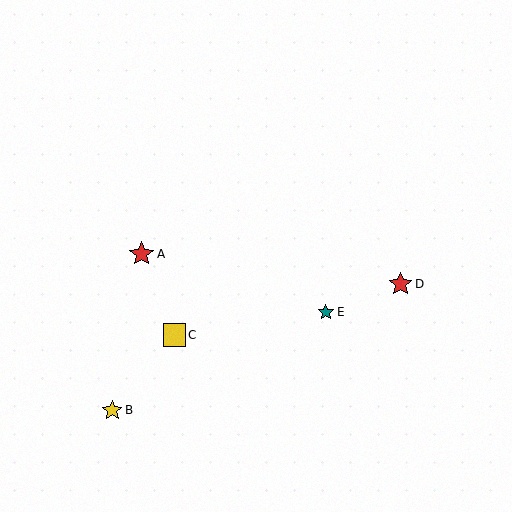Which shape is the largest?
The red star (labeled A) is the largest.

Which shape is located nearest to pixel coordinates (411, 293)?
The red star (labeled D) at (400, 284) is nearest to that location.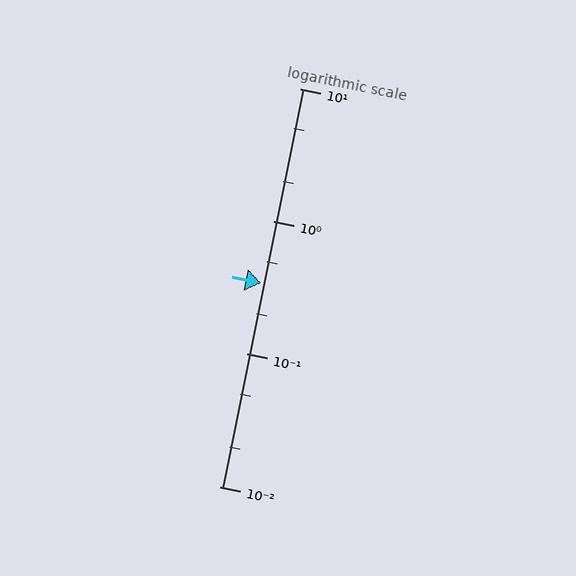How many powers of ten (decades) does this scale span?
The scale spans 3 decades, from 0.01 to 10.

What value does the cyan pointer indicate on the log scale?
The pointer indicates approximately 0.34.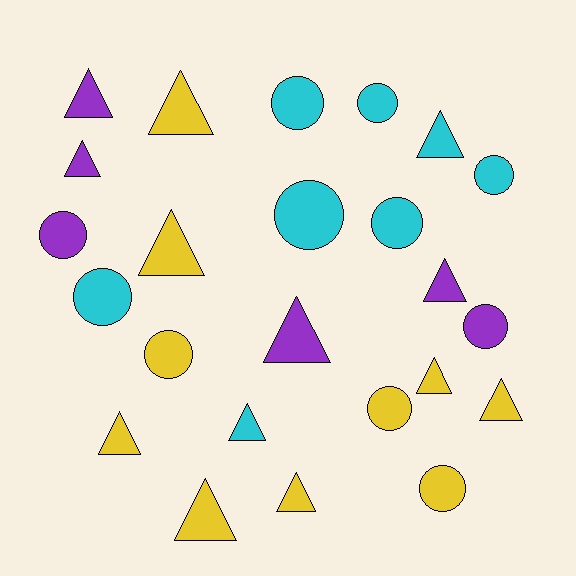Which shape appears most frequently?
Triangle, with 13 objects.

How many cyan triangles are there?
There are 2 cyan triangles.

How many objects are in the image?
There are 24 objects.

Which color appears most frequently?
Yellow, with 10 objects.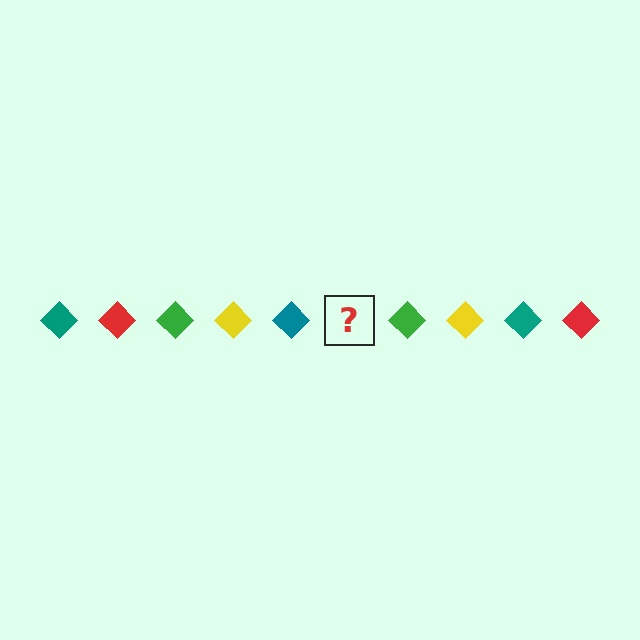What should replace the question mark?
The question mark should be replaced with a red diamond.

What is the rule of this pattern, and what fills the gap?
The rule is that the pattern cycles through teal, red, green, yellow diamonds. The gap should be filled with a red diamond.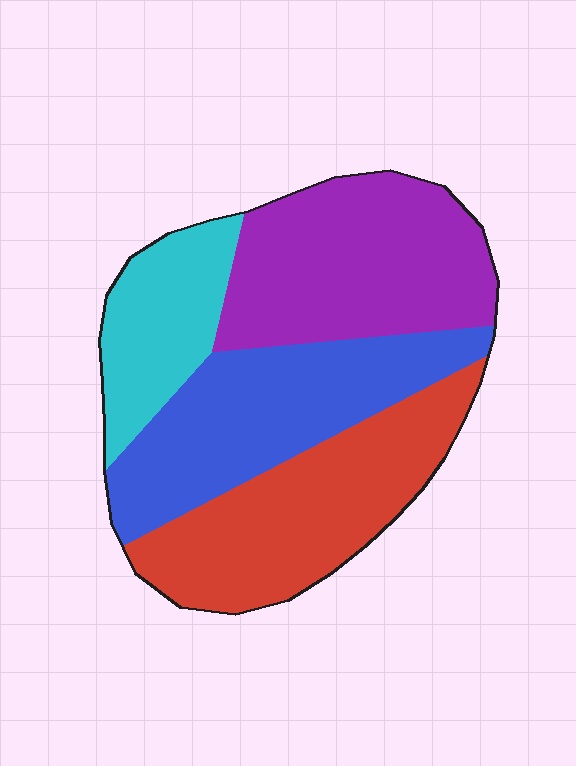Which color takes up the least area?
Cyan, at roughly 15%.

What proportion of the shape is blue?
Blue covers about 25% of the shape.